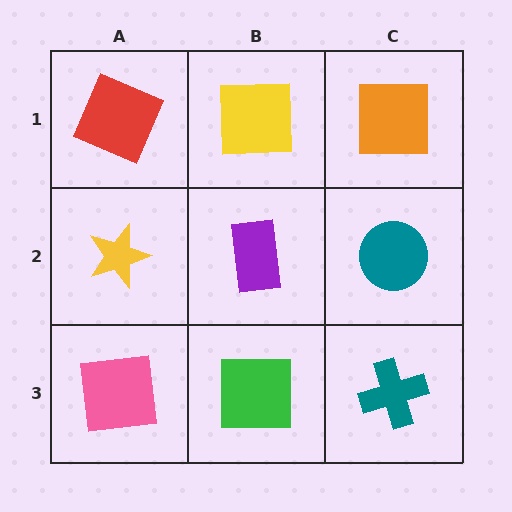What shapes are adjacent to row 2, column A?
A red square (row 1, column A), a pink square (row 3, column A), a purple rectangle (row 2, column B).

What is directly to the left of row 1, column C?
A yellow square.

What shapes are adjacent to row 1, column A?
A yellow star (row 2, column A), a yellow square (row 1, column B).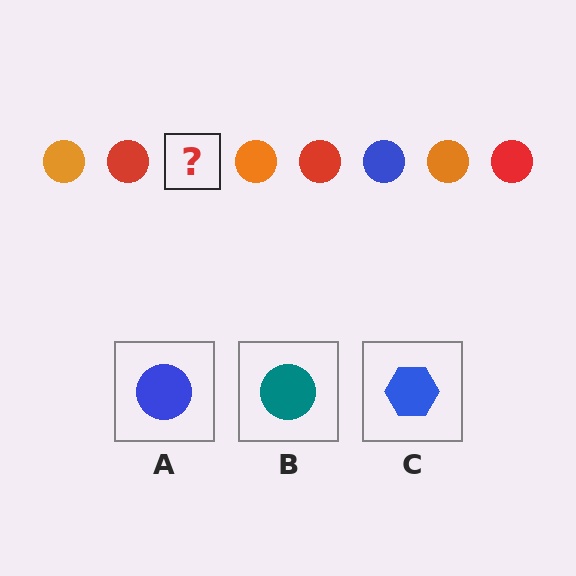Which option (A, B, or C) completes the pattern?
A.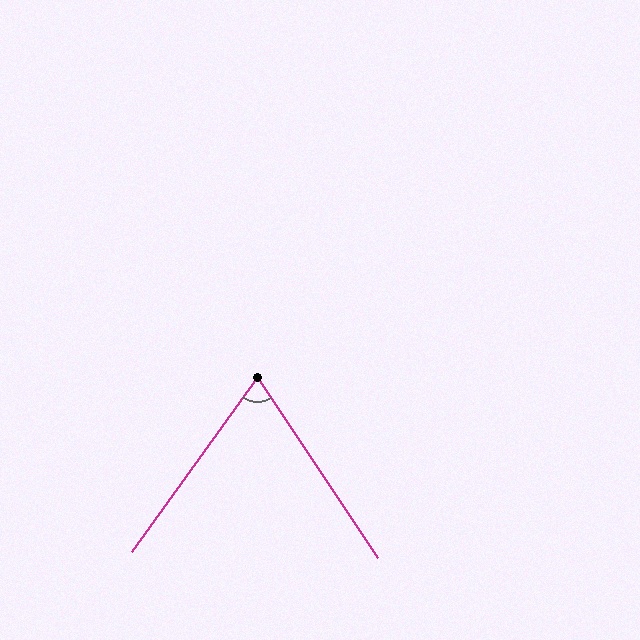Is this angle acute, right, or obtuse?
It is acute.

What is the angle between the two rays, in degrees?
Approximately 69 degrees.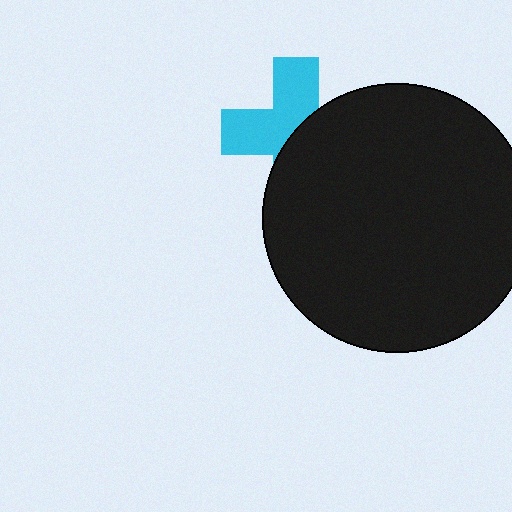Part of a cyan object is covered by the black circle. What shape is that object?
It is a cross.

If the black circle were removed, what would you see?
You would see the complete cyan cross.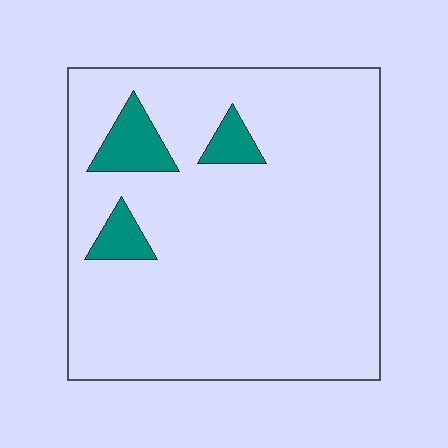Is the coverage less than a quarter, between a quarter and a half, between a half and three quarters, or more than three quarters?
Less than a quarter.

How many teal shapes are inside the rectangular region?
3.